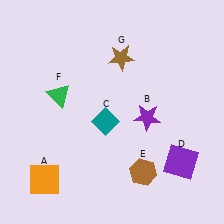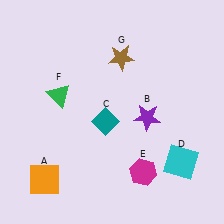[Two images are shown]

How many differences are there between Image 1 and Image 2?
There are 2 differences between the two images.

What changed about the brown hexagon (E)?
In Image 1, E is brown. In Image 2, it changed to magenta.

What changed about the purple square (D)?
In Image 1, D is purple. In Image 2, it changed to cyan.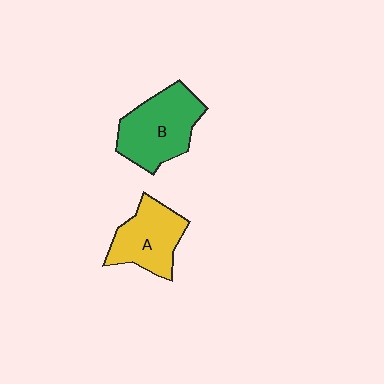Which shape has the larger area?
Shape B (green).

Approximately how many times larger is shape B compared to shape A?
Approximately 1.2 times.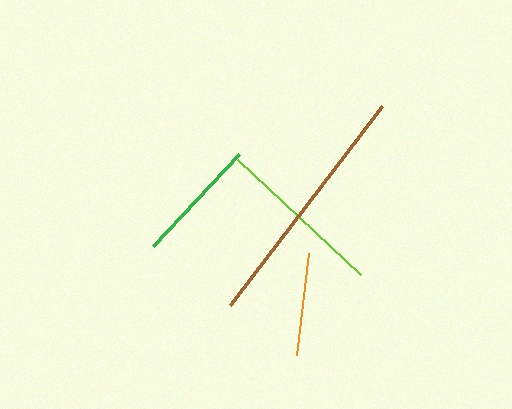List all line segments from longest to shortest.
From longest to shortest: brown, lime, green, orange.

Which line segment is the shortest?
The orange line is the shortest at approximately 102 pixels.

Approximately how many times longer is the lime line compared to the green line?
The lime line is approximately 1.3 times the length of the green line.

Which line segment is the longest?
The brown line is the longest at approximately 250 pixels.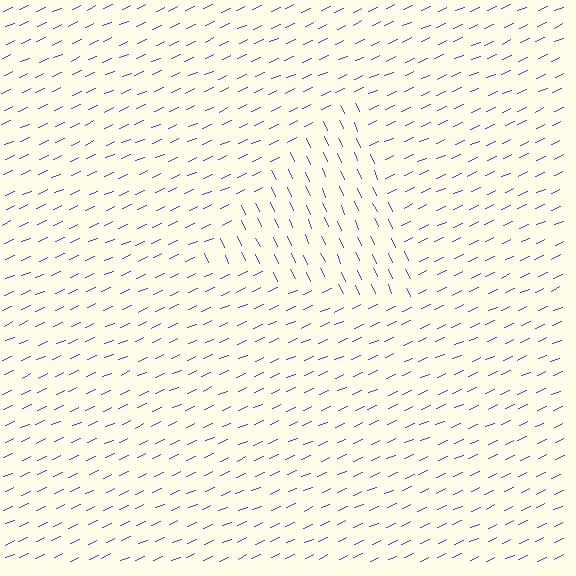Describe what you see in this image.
The image is filled with small purple line segments. A triangle region in the image has lines oriented differently from the surrounding lines, creating a visible texture boundary.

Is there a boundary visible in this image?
Yes, there is a texture boundary formed by a change in line orientation.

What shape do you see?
I see a triangle.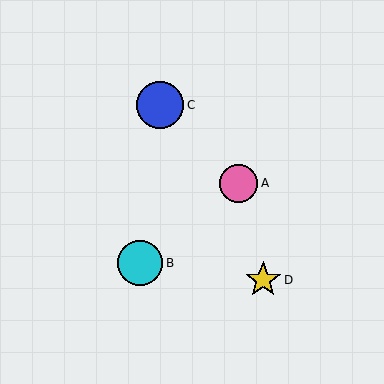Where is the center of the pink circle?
The center of the pink circle is at (239, 183).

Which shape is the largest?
The blue circle (labeled C) is the largest.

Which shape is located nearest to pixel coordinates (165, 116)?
The blue circle (labeled C) at (160, 105) is nearest to that location.